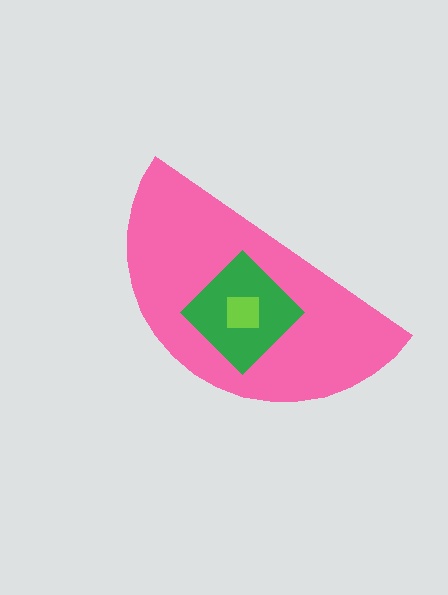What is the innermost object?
The lime square.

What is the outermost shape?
The pink semicircle.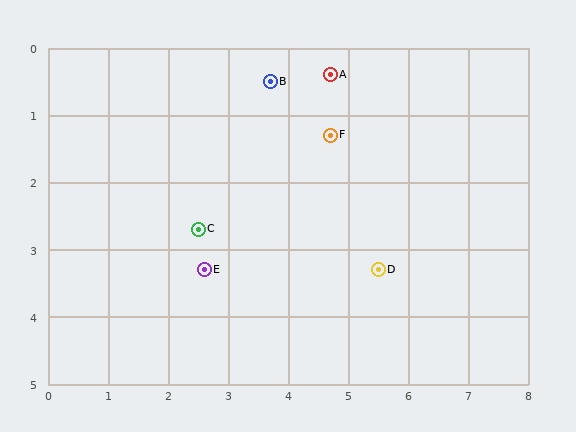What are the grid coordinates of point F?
Point F is at approximately (4.7, 1.3).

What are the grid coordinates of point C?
Point C is at approximately (2.5, 2.7).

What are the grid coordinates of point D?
Point D is at approximately (5.5, 3.3).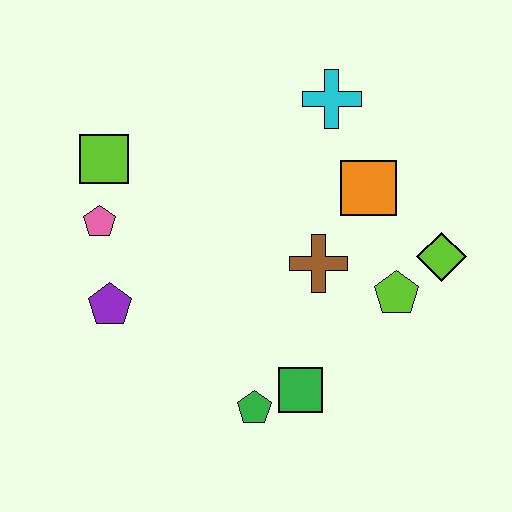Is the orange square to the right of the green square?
Yes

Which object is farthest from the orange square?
The purple pentagon is farthest from the orange square.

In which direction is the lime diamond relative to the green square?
The lime diamond is to the right of the green square.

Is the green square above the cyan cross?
No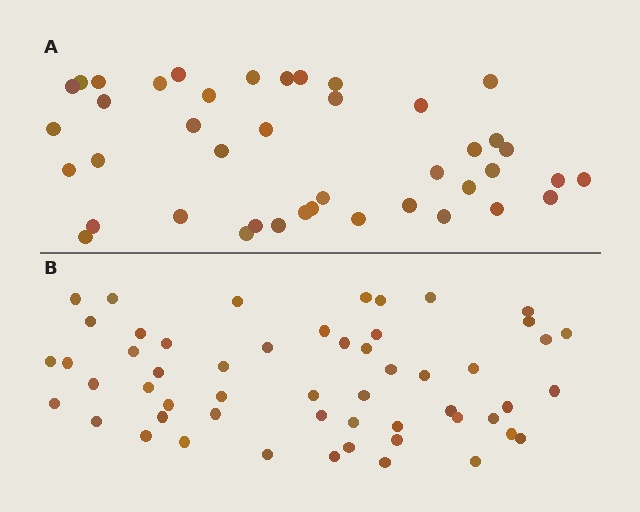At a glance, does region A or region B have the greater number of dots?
Region B (the bottom region) has more dots.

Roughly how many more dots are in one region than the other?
Region B has roughly 12 or so more dots than region A.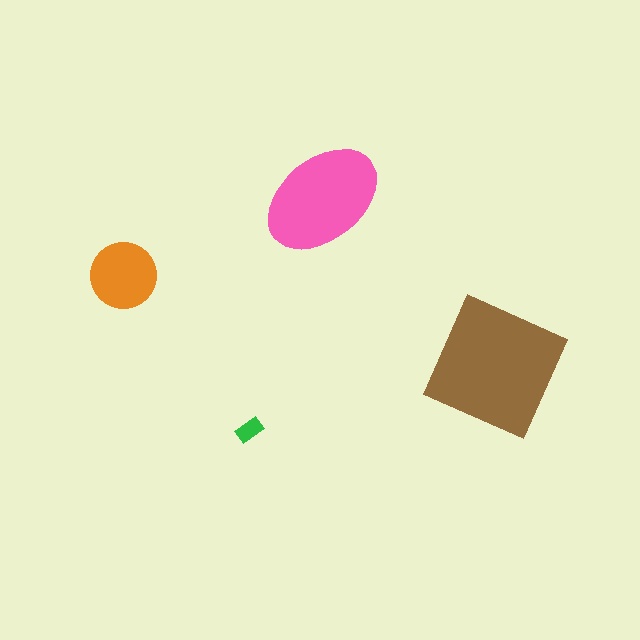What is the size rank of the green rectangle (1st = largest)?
4th.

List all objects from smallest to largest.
The green rectangle, the orange circle, the pink ellipse, the brown square.